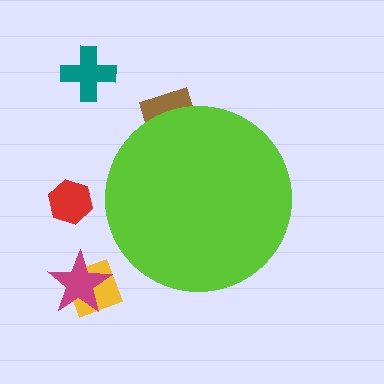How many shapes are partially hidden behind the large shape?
1 shape is partially hidden.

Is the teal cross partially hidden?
No, the teal cross is fully visible.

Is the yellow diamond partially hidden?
No, the yellow diamond is fully visible.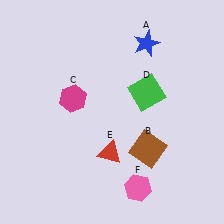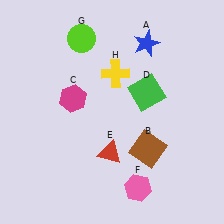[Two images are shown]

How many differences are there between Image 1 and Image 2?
There are 2 differences between the two images.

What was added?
A lime circle (G), a yellow cross (H) were added in Image 2.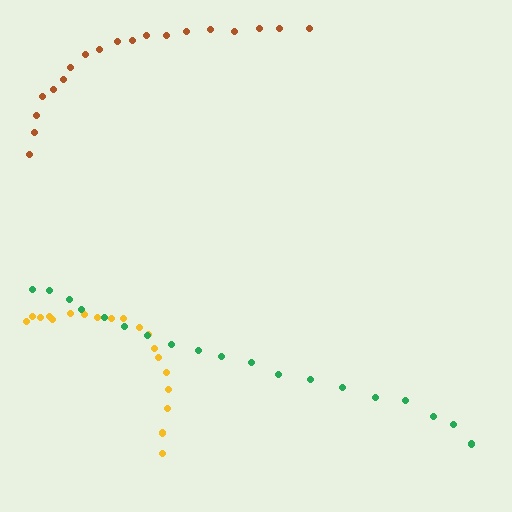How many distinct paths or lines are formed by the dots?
There are 3 distinct paths.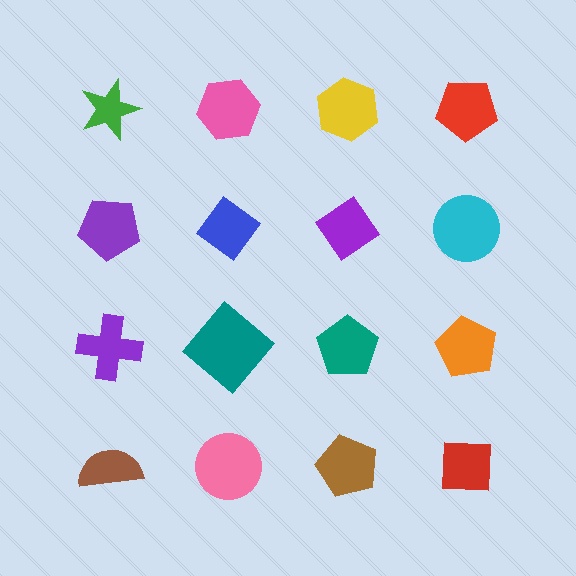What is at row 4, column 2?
A pink circle.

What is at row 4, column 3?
A brown pentagon.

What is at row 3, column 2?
A teal diamond.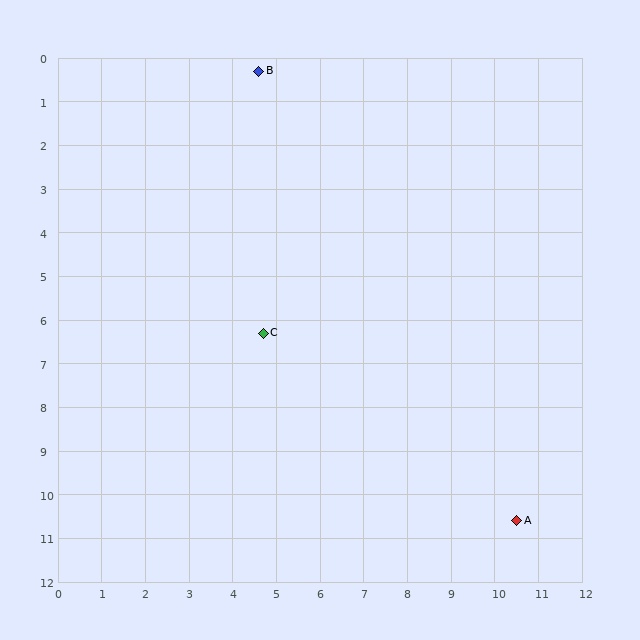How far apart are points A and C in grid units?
Points A and C are about 7.2 grid units apart.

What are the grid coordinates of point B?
Point B is at approximately (4.6, 0.3).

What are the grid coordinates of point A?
Point A is at approximately (10.5, 10.6).